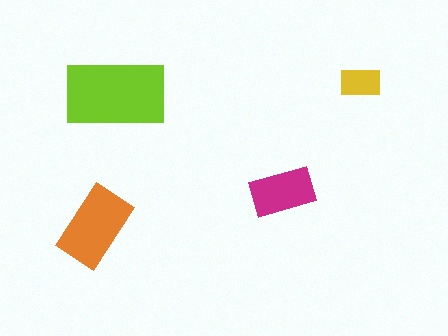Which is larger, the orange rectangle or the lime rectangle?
The lime one.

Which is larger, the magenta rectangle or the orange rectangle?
The orange one.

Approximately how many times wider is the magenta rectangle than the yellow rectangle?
About 1.5 times wider.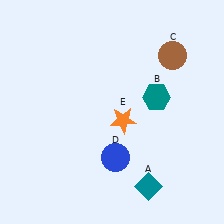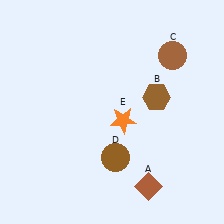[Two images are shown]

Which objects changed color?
A changed from teal to brown. B changed from teal to brown. D changed from blue to brown.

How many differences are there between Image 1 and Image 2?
There are 3 differences between the two images.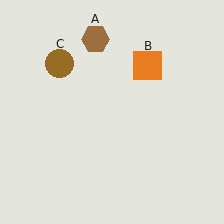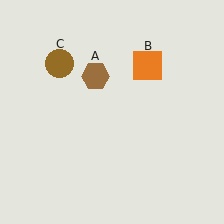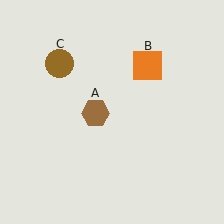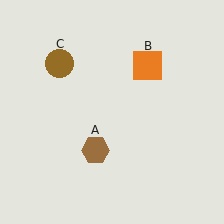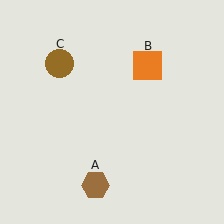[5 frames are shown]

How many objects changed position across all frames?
1 object changed position: brown hexagon (object A).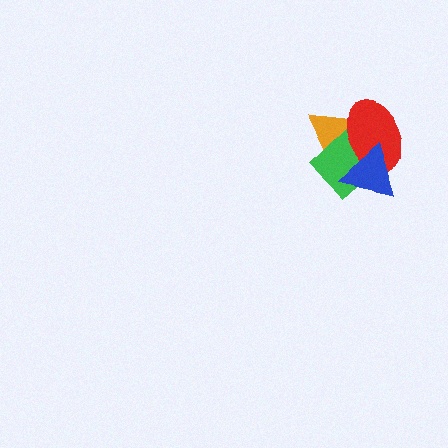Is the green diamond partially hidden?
Yes, it is partially covered by another shape.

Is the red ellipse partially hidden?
Yes, it is partially covered by another shape.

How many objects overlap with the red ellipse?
3 objects overlap with the red ellipse.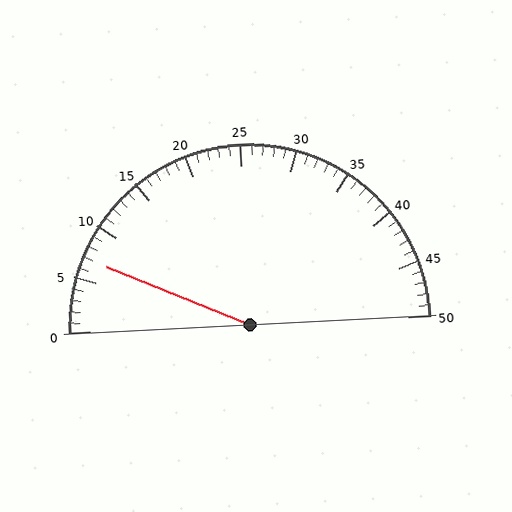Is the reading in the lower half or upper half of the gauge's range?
The reading is in the lower half of the range (0 to 50).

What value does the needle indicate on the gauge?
The needle indicates approximately 7.